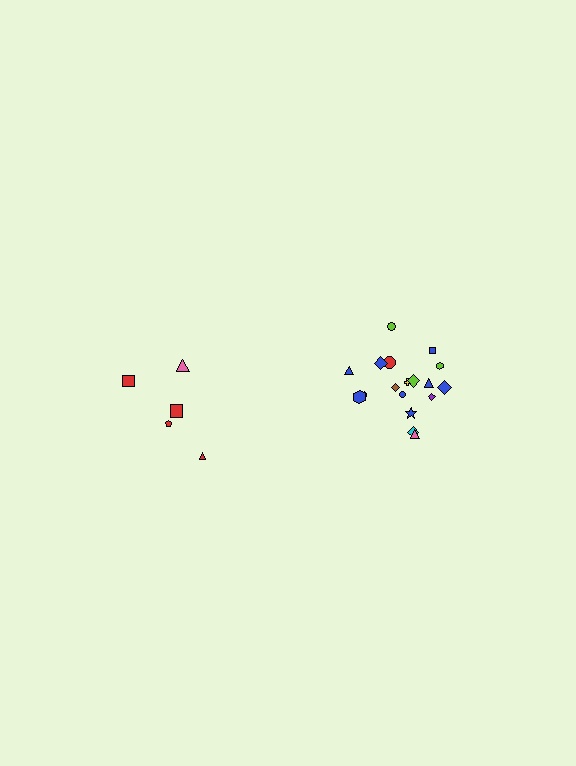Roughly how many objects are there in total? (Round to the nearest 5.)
Roughly 25 objects in total.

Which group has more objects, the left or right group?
The right group.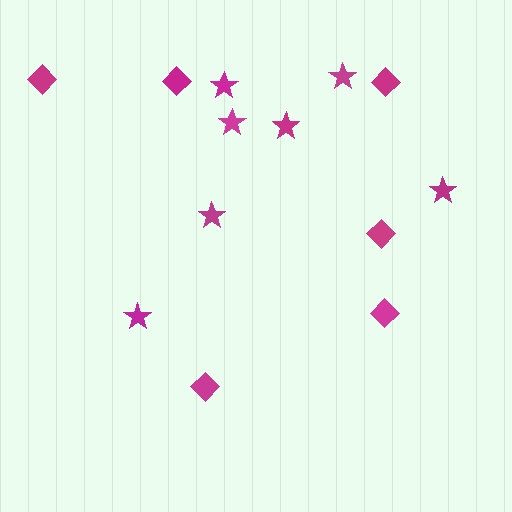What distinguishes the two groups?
There are 2 groups: one group of stars (7) and one group of diamonds (6).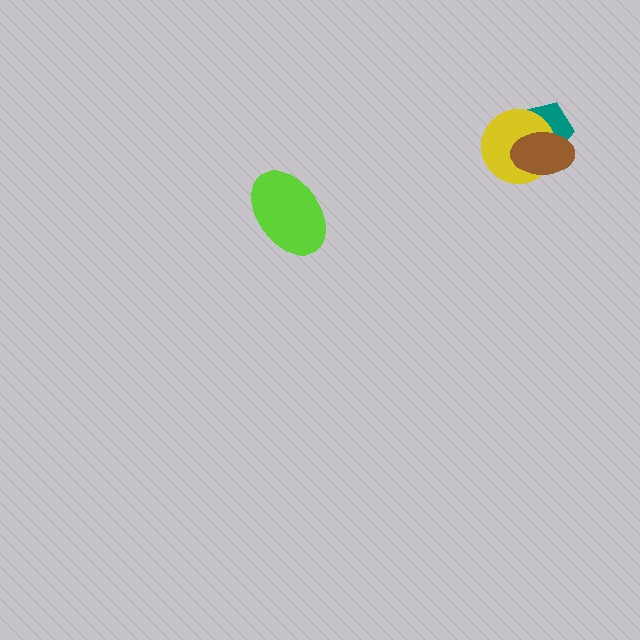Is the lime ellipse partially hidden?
No, no other shape covers it.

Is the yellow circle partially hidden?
Yes, it is partially covered by another shape.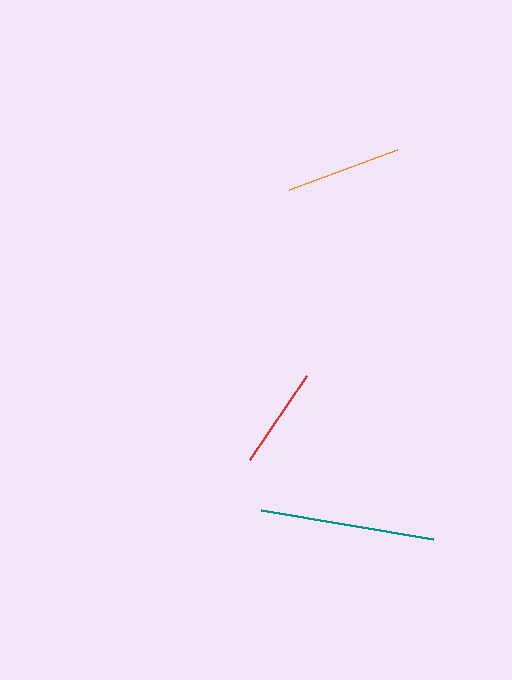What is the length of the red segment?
The red segment is approximately 102 pixels long.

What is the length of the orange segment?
The orange segment is approximately 115 pixels long.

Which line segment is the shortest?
The red line is the shortest at approximately 102 pixels.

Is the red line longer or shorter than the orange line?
The orange line is longer than the red line.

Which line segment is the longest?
The teal line is the longest at approximately 174 pixels.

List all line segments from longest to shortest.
From longest to shortest: teal, orange, red.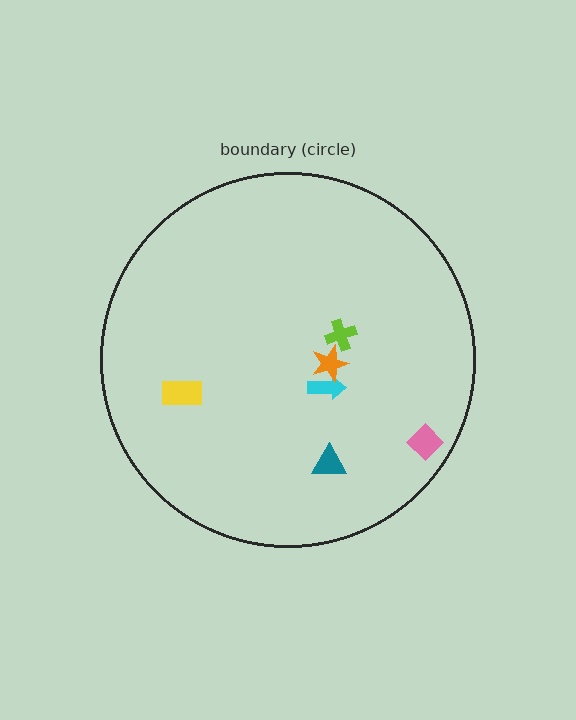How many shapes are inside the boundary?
6 inside, 0 outside.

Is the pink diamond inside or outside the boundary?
Inside.